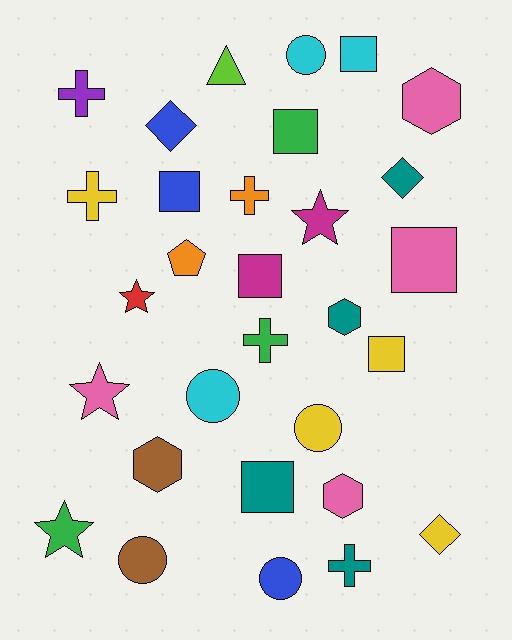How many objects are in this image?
There are 30 objects.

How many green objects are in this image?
There are 3 green objects.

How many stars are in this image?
There are 4 stars.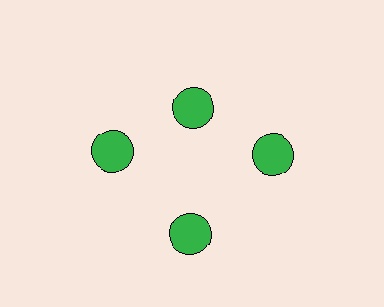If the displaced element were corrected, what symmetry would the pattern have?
It would have 4-fold rotational symmetry — the pattern would map onto itself every 90 degrees.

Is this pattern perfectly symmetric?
No. The 4 green circles are arranged in a ring, but one element near the 12 o'clock position is pulled inward toward the center, breaking the 4-fold rotational symmetry.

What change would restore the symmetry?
The symmetry would be restored by moving it outward, back onto the ring so that all 4 circles sit at equal angles and equal distance from the center.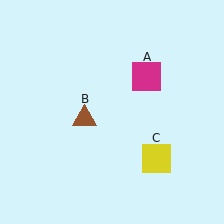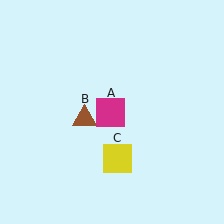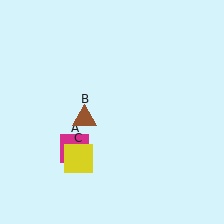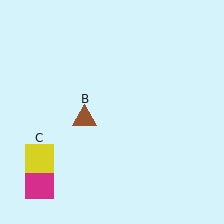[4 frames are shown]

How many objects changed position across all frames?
2 objects changed position: magenta square (object A), yellow square (object C).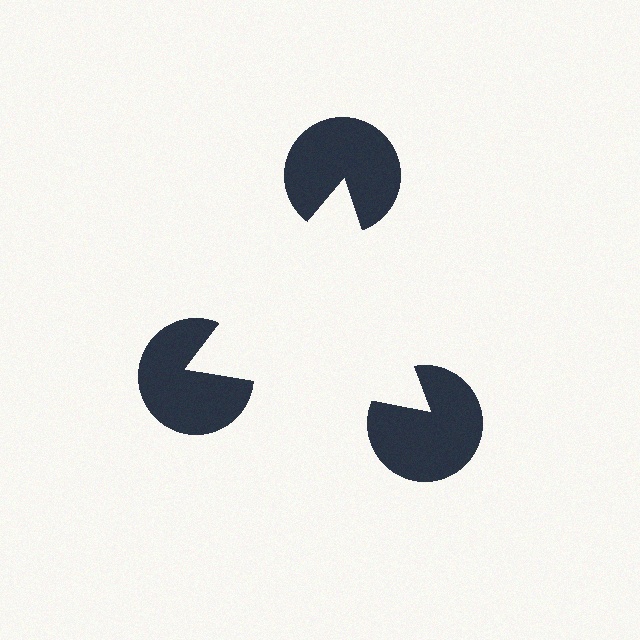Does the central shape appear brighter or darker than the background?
It typically appears slightly brighter than the background, even though no actual brightness change is drawn.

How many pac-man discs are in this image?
There are 3 — one at each vertex of the illusory triangle.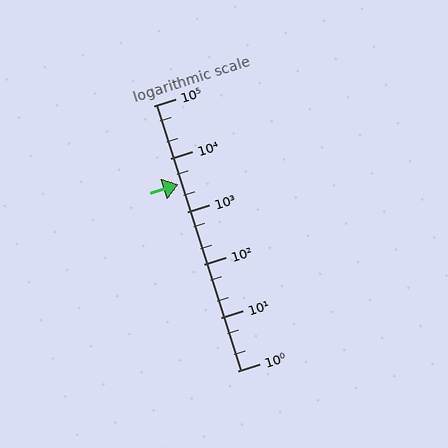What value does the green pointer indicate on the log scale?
The pointer indicates approximately 3300.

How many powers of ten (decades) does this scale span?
The scale spans 5 decades, from 1 to 100000.